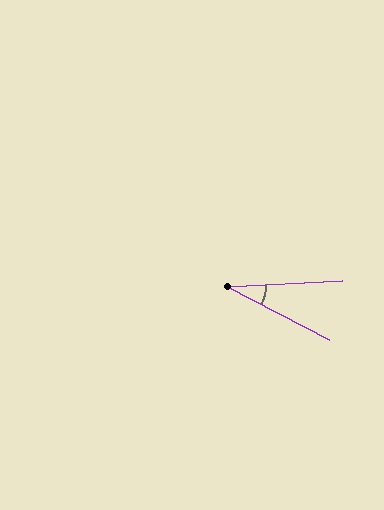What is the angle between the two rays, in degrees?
Approximately 31 degrees.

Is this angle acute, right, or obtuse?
It is acute.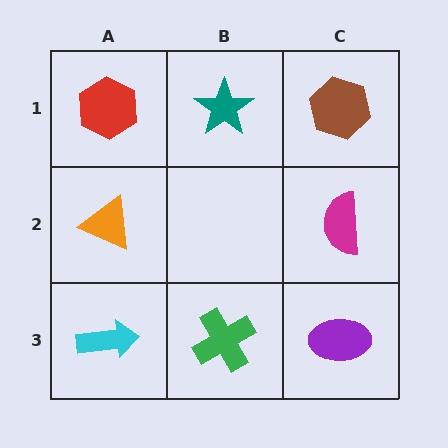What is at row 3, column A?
A cyan arrow.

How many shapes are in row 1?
3 shapes.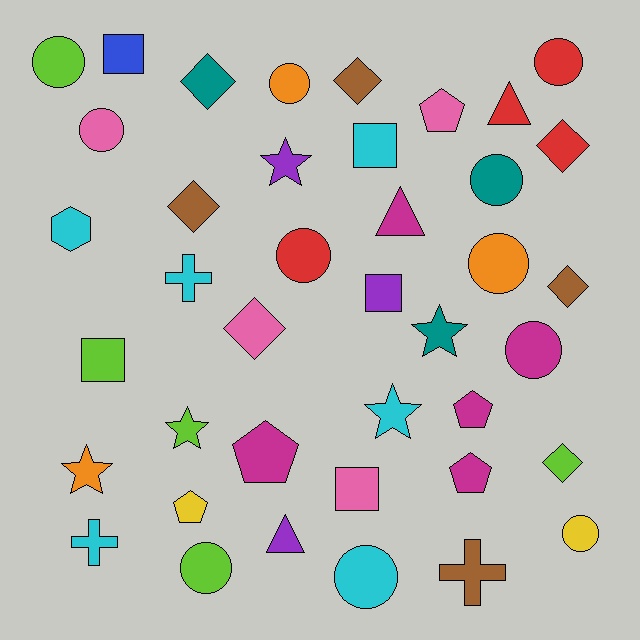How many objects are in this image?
There are 40 objects.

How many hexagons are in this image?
There is 1 hexagon.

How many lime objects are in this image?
There are 5 lime objects.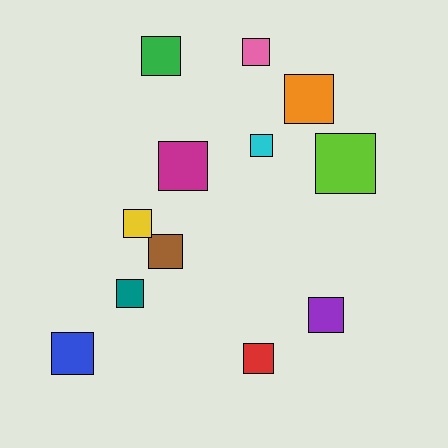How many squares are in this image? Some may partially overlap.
There are 12 squares.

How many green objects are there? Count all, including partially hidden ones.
There is 1 green object.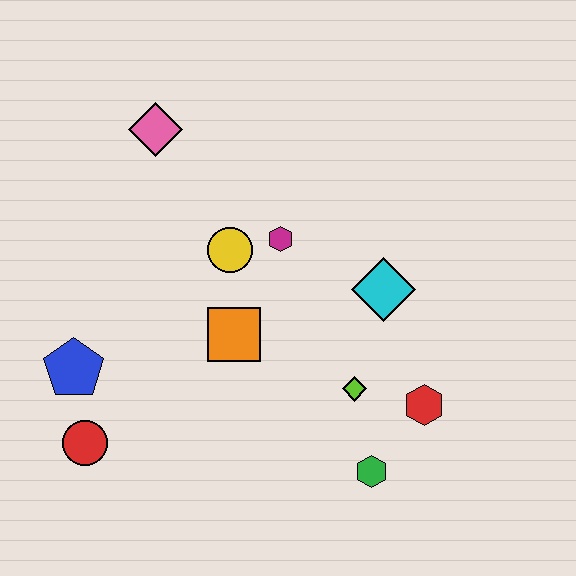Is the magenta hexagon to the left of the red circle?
No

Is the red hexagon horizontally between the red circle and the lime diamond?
No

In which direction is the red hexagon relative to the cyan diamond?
The red hexagon is below the cyan diamond.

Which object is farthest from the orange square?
The pink diamond is farthest from the orange square.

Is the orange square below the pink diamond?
Yes